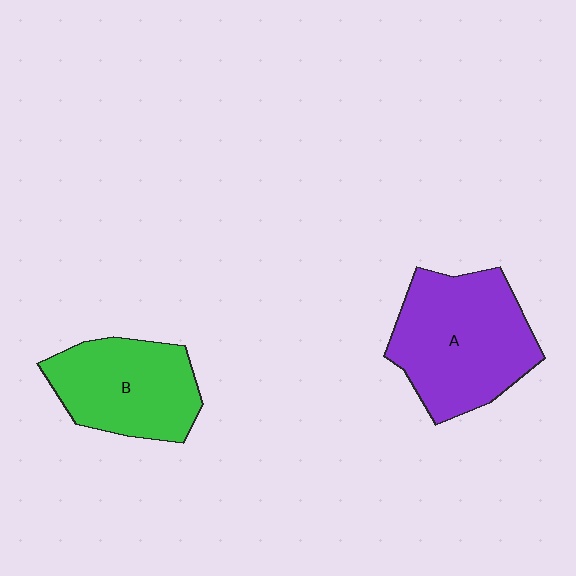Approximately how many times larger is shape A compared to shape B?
Approximately 1.3 times.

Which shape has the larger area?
Shape A (purple).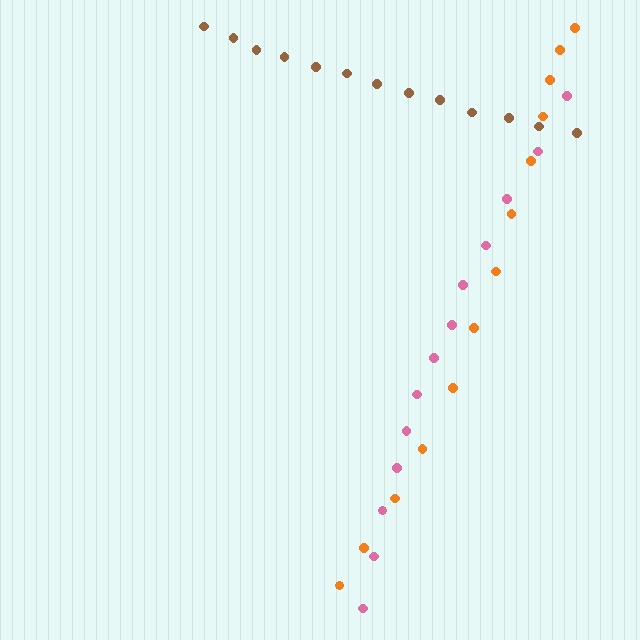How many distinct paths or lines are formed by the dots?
There are 3 distinct paths.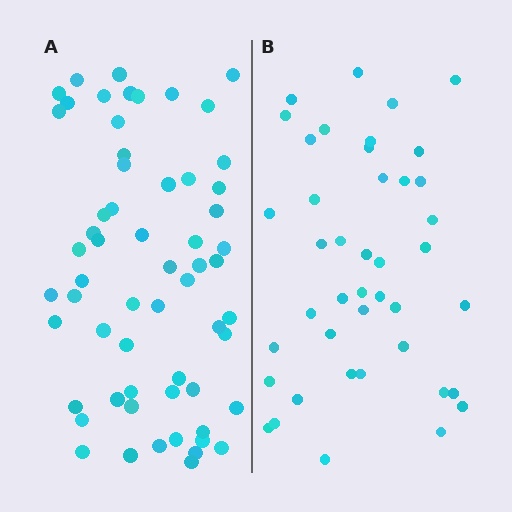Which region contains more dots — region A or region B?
Region A (the left region) has more dots.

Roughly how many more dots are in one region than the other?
Region A has approximately 20 more dots than region B.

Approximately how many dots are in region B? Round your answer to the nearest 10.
About 40 dots. (The exact count is 42, which rounds to 40.)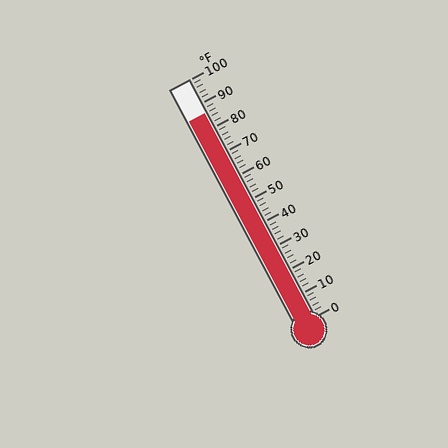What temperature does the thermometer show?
The thermometer shows approximately 86°F.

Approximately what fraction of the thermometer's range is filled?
The thermometer is filled to approximately 85% of its range.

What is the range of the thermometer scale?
The thermometer scale ranges from 0°F to 100°F.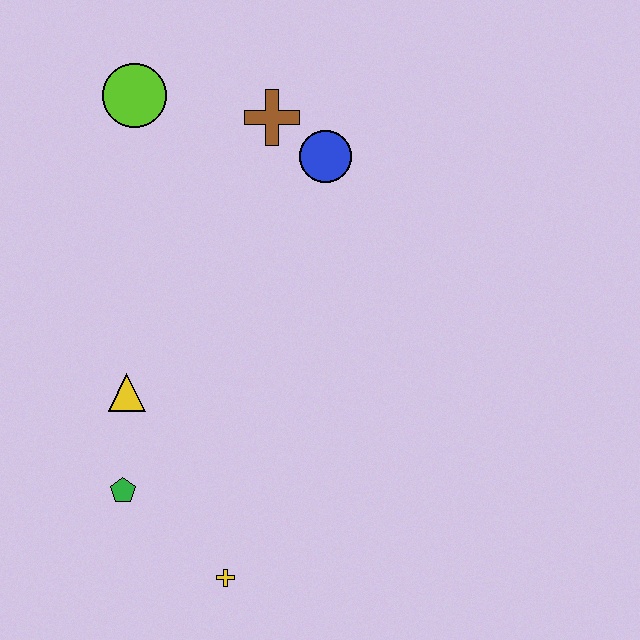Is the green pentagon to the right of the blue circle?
No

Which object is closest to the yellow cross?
The green pentagon is closest to the yellow cross.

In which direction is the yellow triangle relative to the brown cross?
The yellow triangle is below the brown cross.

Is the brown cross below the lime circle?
Yes